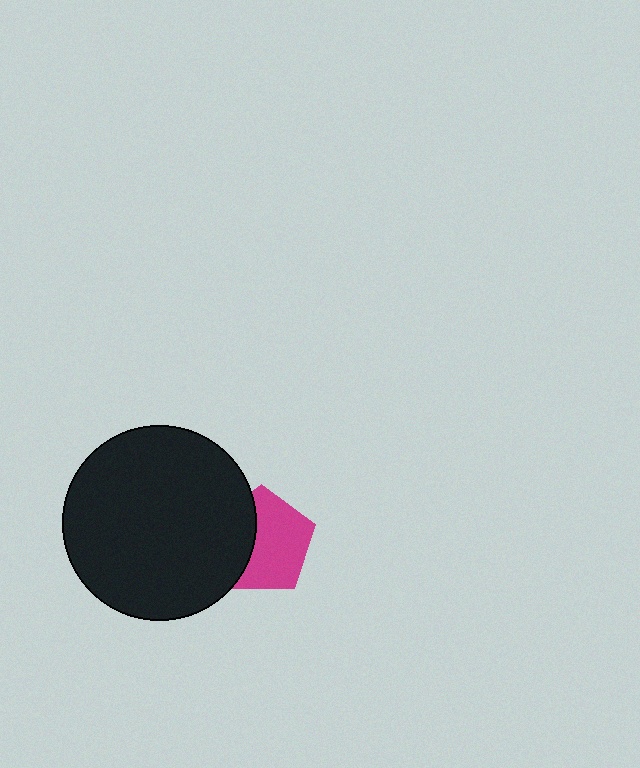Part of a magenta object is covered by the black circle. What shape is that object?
It is a pentagon.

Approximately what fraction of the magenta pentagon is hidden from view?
Roughly 37% of the magenta pentagon is hidden behind the black circle.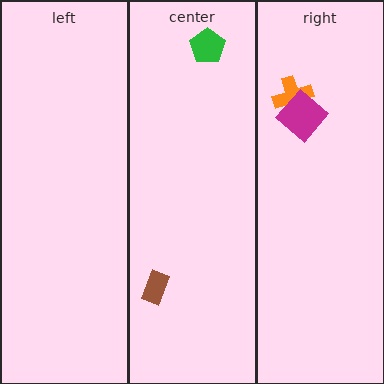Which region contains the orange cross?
The right region.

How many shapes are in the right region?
2.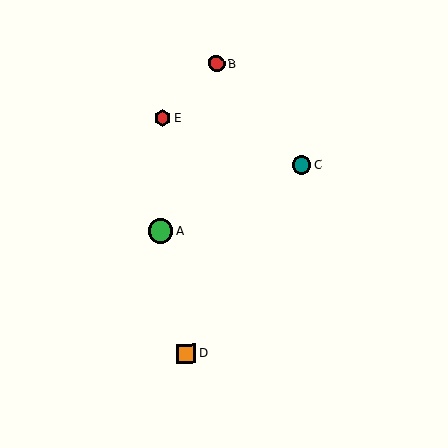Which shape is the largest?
The green circle (labeled A) is the largest.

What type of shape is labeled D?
Shape D is an orange square.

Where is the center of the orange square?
The center of the orange square is at (186, 354).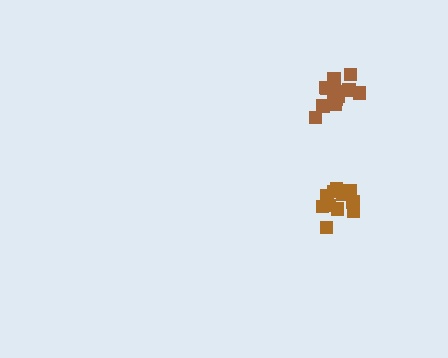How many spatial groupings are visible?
There are 2 spatial groupings.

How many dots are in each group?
Group 1: 15 dots, Group 2: 13 dots (28 total).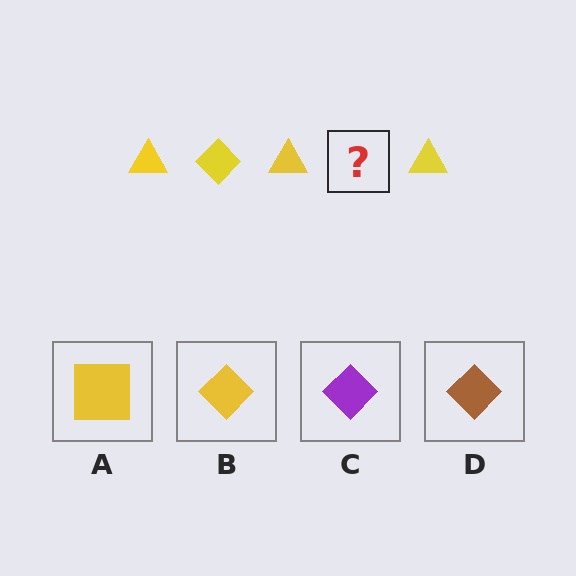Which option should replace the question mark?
Option B.